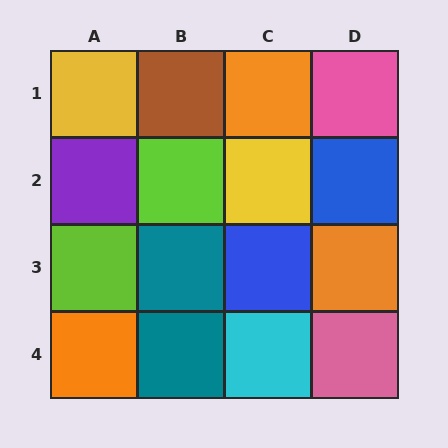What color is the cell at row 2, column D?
Blue.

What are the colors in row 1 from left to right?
Yellow, brown, orange, pink.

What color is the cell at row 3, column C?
Blue.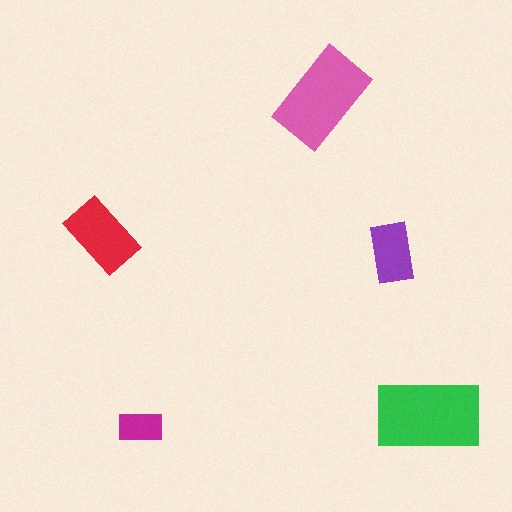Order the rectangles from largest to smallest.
the green one, the pink one, the red one, the purple one, the magenta one.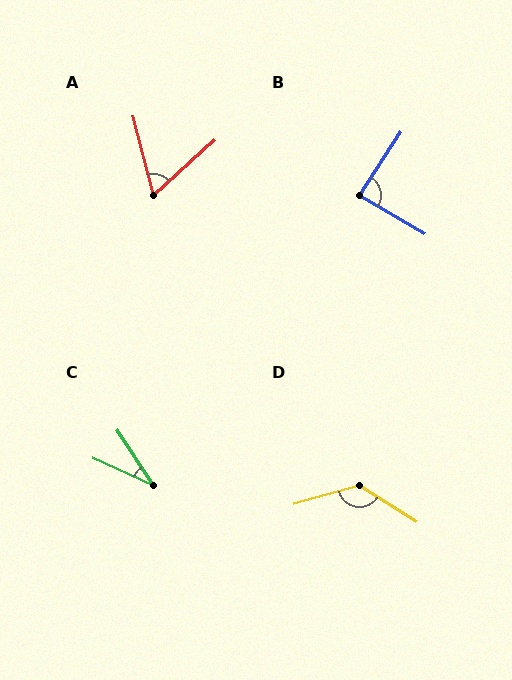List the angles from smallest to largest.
C (32°), A (63°), B (87°), D (131°).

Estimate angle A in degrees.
Approximately 63 degrees.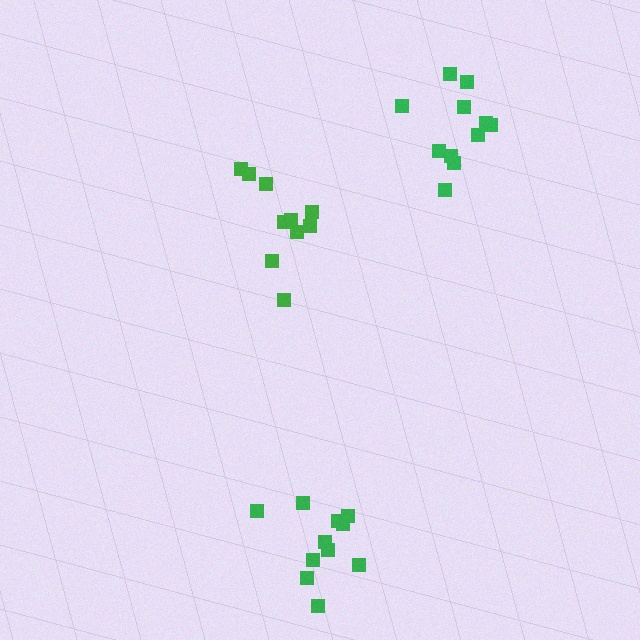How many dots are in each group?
Group 1: 10 dots, Group 2: 11 dots, Group 3: 11 dots (32 total).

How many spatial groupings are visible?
There are 3 spatial groupings.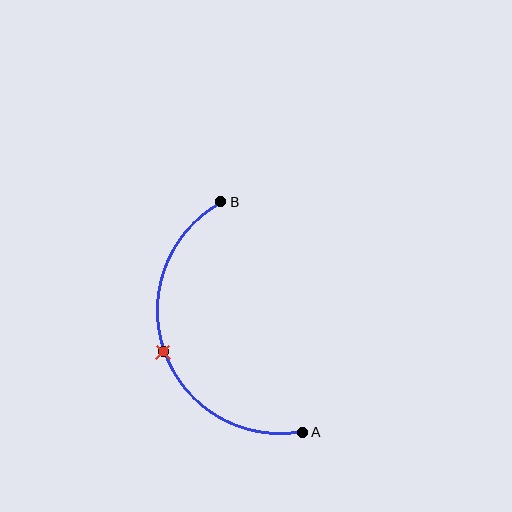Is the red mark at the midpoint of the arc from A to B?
Yes. The red mark lies on the arc at equal arc-length from both A and B — it is the arc midpoint.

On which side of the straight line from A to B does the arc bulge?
The arc bulges to the left of the straight line connecting A and B.